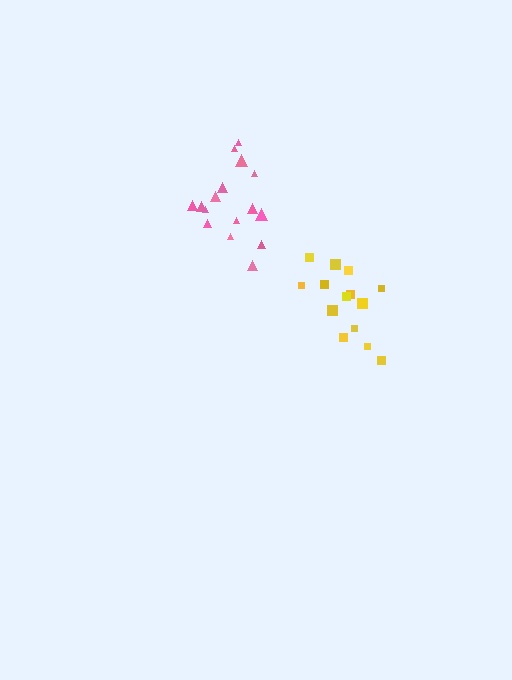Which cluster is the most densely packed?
Pink.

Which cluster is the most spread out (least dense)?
Yellow.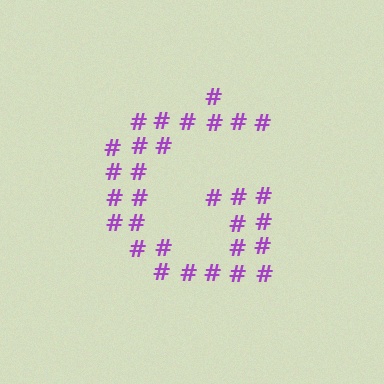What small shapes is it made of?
It is made of small hash symbols.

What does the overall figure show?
The overall figure shows the letter G.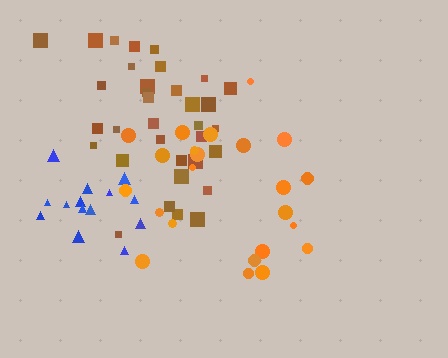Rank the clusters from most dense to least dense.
blue, brown, orange.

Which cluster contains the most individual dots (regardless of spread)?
Brown (35).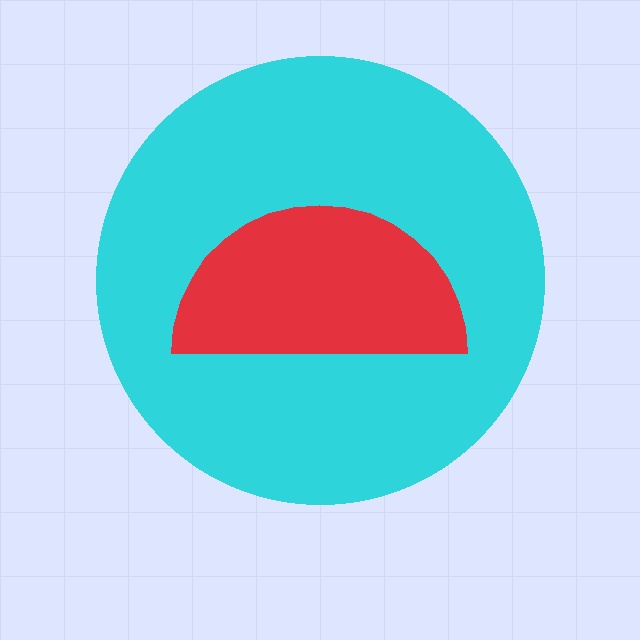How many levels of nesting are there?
2.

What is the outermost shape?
The cyan circle.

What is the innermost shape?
The red semicircle.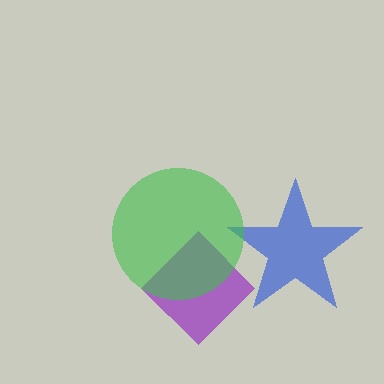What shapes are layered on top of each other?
The layered shapes are: a purple diamond, a blue star, a green circle.